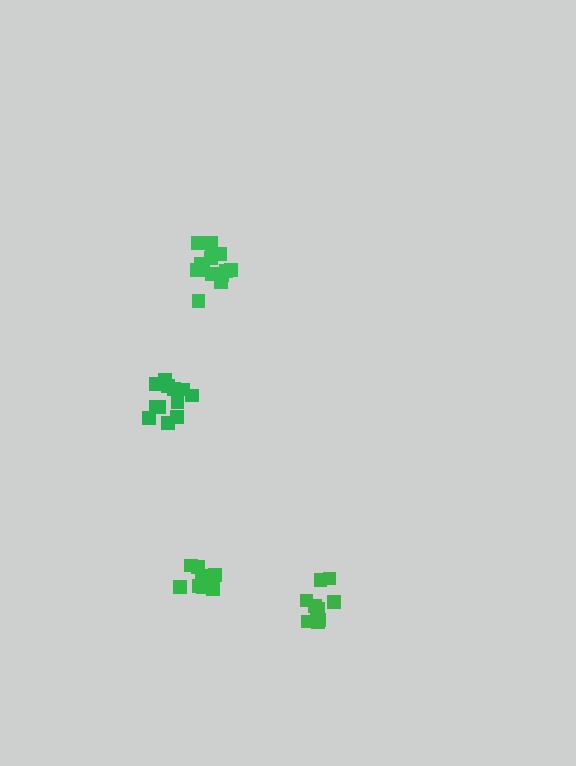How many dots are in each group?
Group 1: 12 dots, Group 2: 10 dots, Group 3: 8 dots, Group 4: 14 dots (44 total).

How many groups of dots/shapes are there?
There are 4 groups.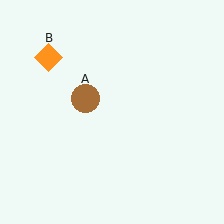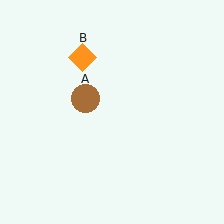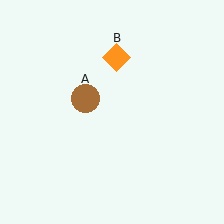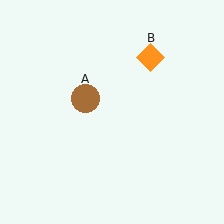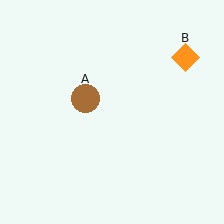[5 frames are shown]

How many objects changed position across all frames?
1 object changed position: orange diamond (object B).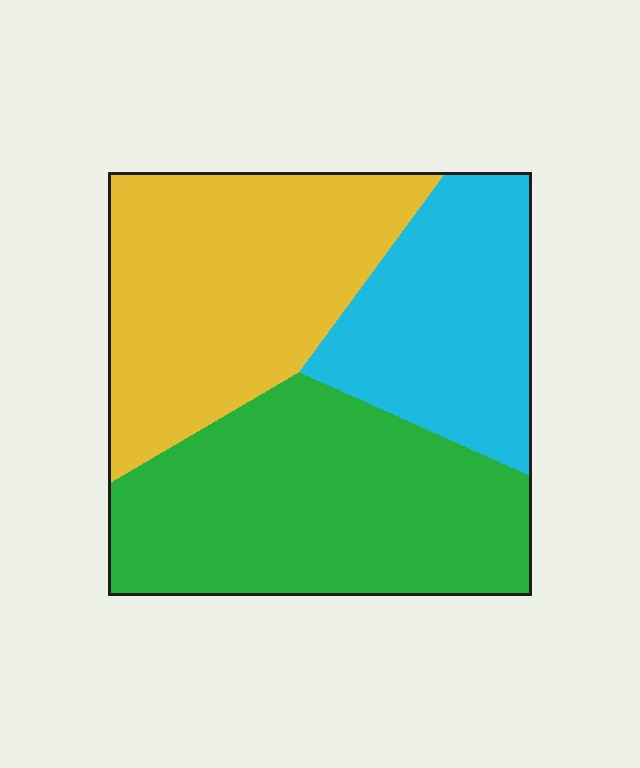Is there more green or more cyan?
Green.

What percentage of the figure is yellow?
Yellow takes up about three eighths (3/8) of the figure.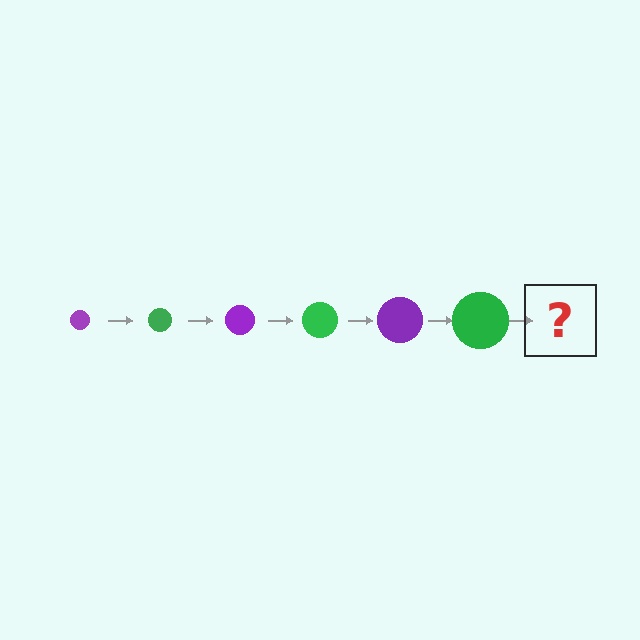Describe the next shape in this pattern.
It should be a purple circle, larger than the previous one.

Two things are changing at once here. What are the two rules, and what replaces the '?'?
The two rules are that the circle grows larger each step and the color cycles through purple and green. The '?' should be a purple circle, larger than the previous one.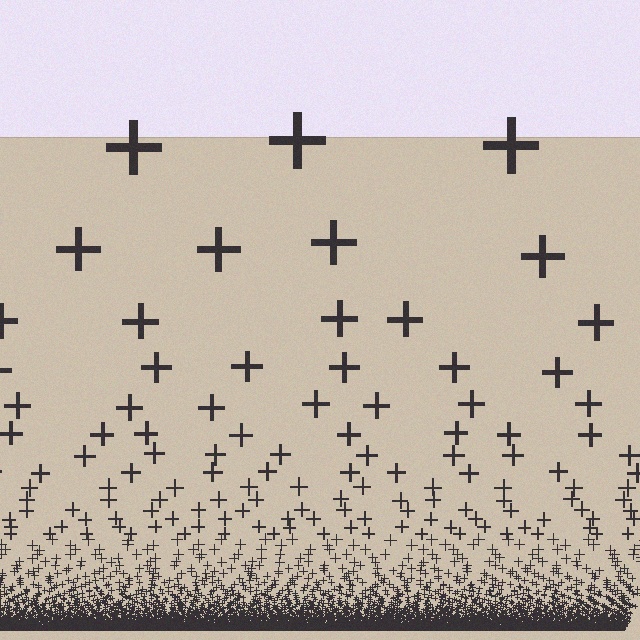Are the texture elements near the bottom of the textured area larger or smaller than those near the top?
Smaller. The gradient is inverted — elements near the bottom are smaller and denser.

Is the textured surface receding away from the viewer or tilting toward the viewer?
The surface appears to tilt toward the viewer. Texture elements get larger and sparser toward the top.